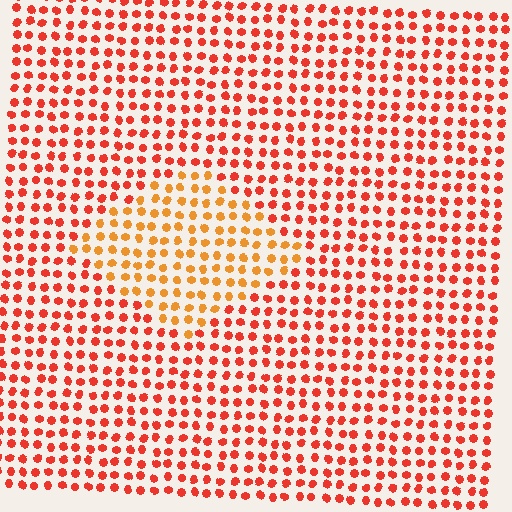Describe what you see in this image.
The image is filled with small red elements in a uniform arrangement. A diamond-shaped region is visible where the elements are tinted to a slightly different hue, forming a subtle color boundary.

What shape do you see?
I see a diamond.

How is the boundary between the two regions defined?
The boundary is defined purely by a slight shift in hue (about 30 degrees). Spacing, size, and orientation are identical on both sides.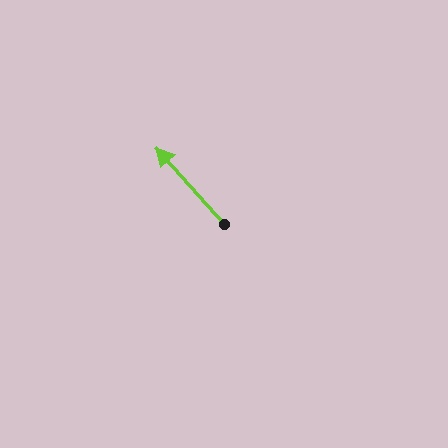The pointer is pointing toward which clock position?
Roughly 11 o'clock.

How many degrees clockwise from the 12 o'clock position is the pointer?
Approximately 318 degrees.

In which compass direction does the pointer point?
Northwest.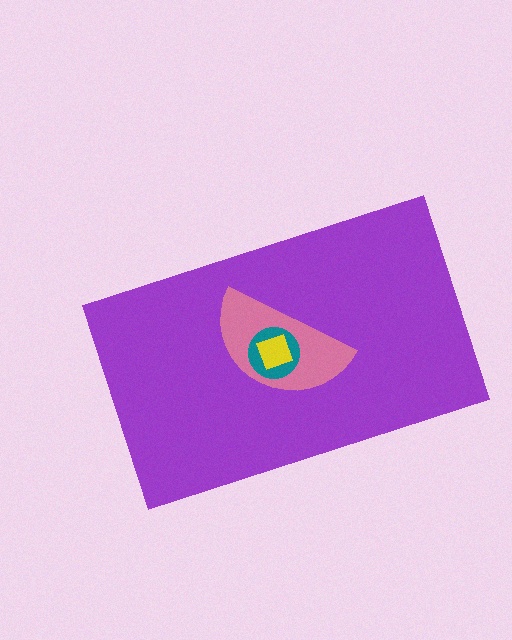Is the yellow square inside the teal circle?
Yes.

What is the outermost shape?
The purple rectangle.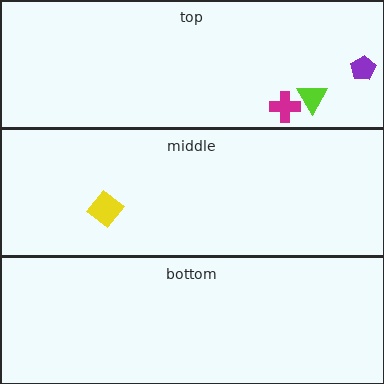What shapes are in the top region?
The lime triangle, the purple pentagon, the magenta cross.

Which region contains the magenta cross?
The top region.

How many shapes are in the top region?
3.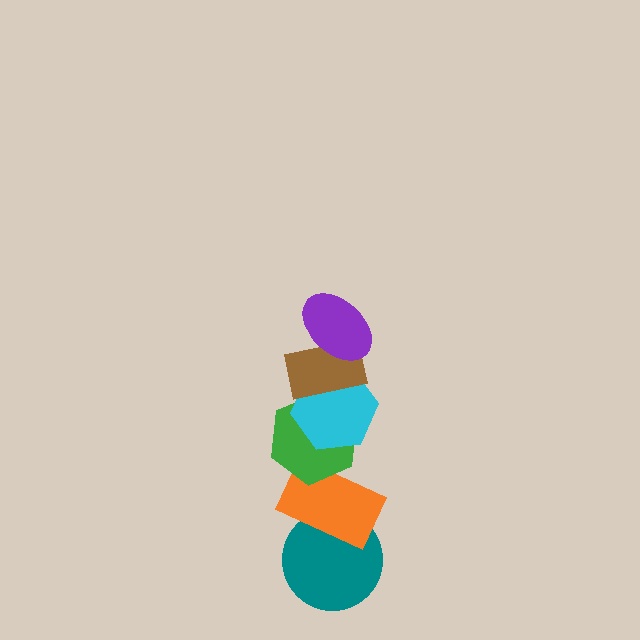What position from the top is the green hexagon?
The green hexagon is 4th from the top.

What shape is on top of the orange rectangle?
The green hexagon is on top of the orange rectangle.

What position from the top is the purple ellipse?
The purple ellipse is 1st from the top.